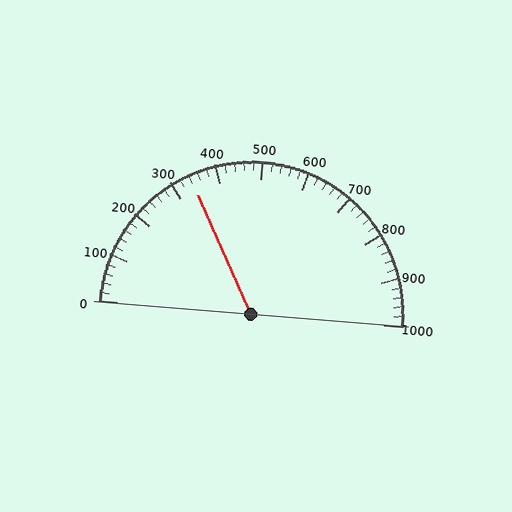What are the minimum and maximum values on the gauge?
The gauge ranges from 0 to 1000.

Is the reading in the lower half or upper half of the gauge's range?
The reading is in the lower half of the range (0 to 1000).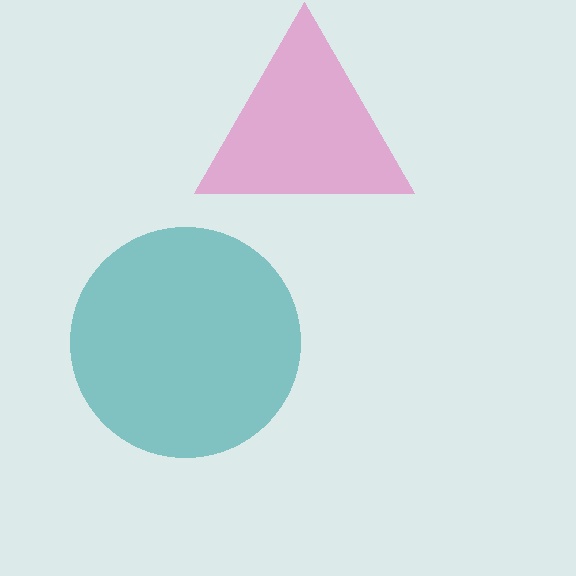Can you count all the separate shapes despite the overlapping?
Yes, there are 2 separate shapes.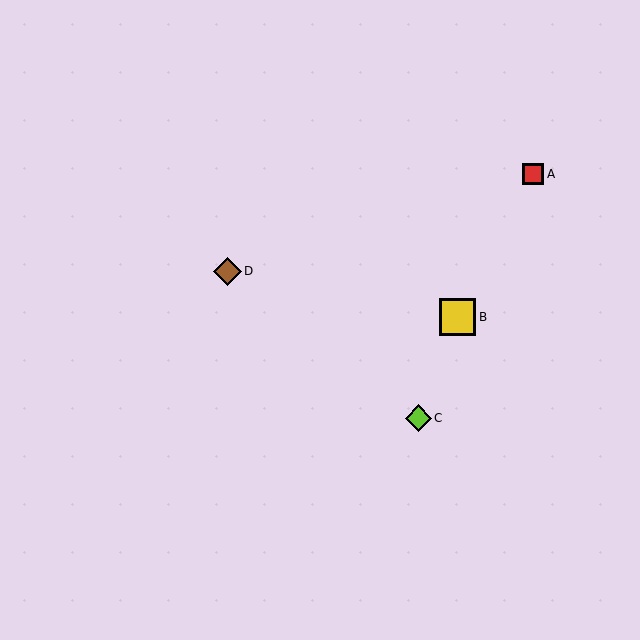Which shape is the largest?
The yellow square (labeled B) is the largest.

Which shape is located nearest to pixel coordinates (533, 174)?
The red square (labeled A) at (533, 174) is nearest to that location.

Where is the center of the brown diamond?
The center of the brown diamond is at (227, 271).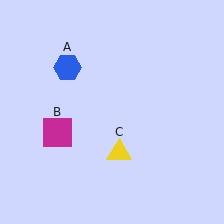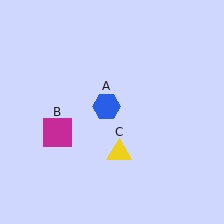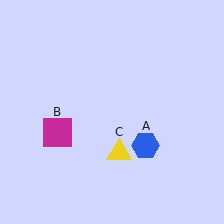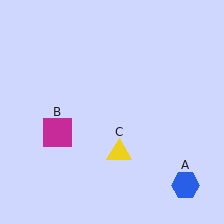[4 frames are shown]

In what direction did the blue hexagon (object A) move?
The blue hexagon (object A) moved down and to the right.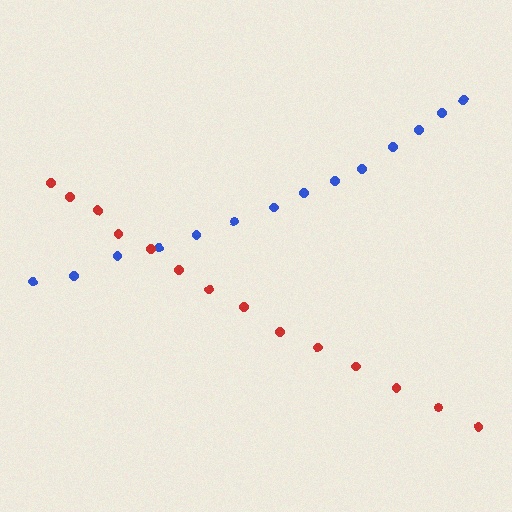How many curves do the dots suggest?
There are 2 distinct paths.